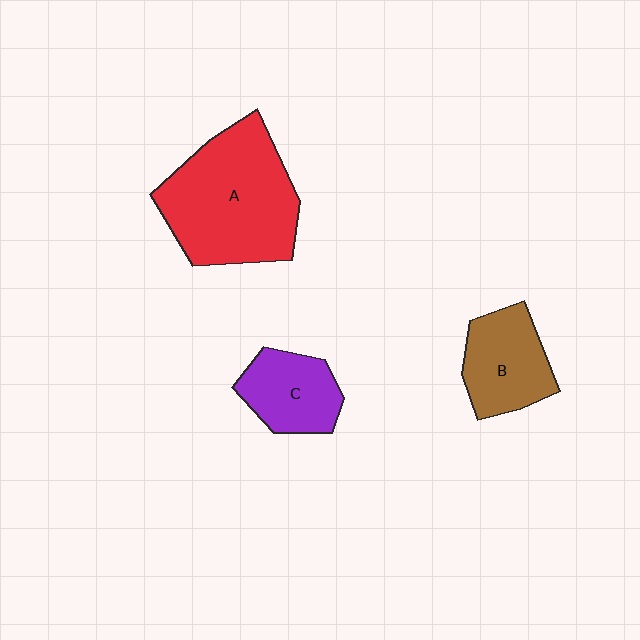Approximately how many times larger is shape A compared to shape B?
Approximately 2.0 times.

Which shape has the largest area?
Shape A (red).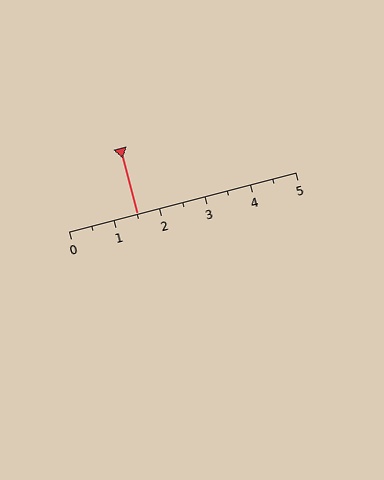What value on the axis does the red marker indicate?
The marker indicates approximately 1.5.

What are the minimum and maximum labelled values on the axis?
The axis runs from 0 to 5.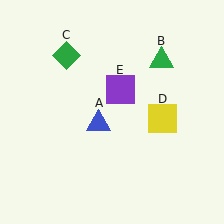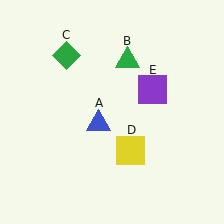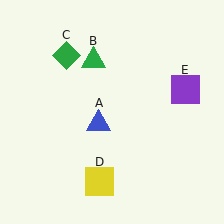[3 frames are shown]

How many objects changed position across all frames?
3 objects changed position: green triangle (object B), yellow square (object D), purple square (object E).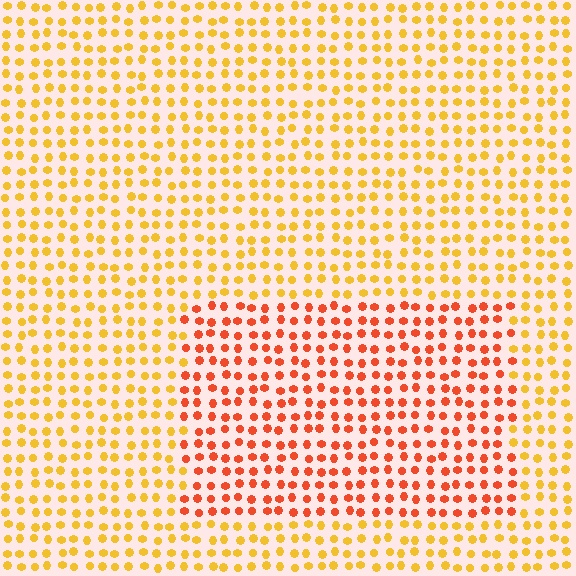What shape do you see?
I see a rectangle.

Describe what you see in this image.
The image is filled with small yellow elements in a uniform arrangement. A rectangle-shaped region is visible where the elements are tinted to a slightly different hue, forming a subtle color boundary.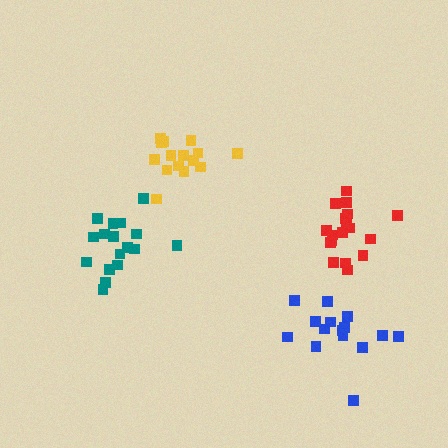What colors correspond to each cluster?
The clusters are colored: yellow, teal, blue, red.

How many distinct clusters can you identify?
There are 4 distinct clusters.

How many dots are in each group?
Group 1: 15 dots, Group 2: 17 dots, Group 3: 15 dots, Group 4: 18 dots (65 total).